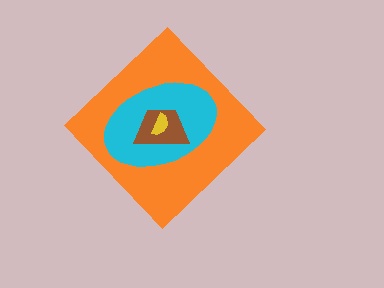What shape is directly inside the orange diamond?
The cyan ellipse.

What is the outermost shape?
The orange diamond.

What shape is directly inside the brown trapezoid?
The yellow semicircle.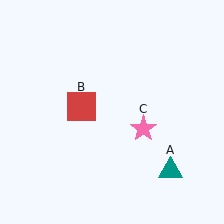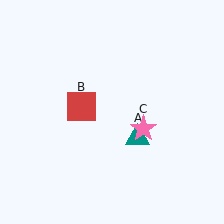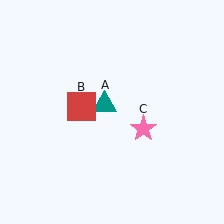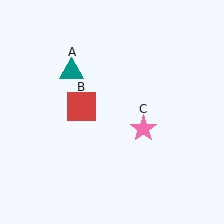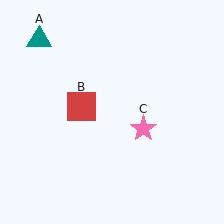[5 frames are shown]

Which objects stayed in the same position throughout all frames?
Red square (object B) and pink star (object C) remained stationary.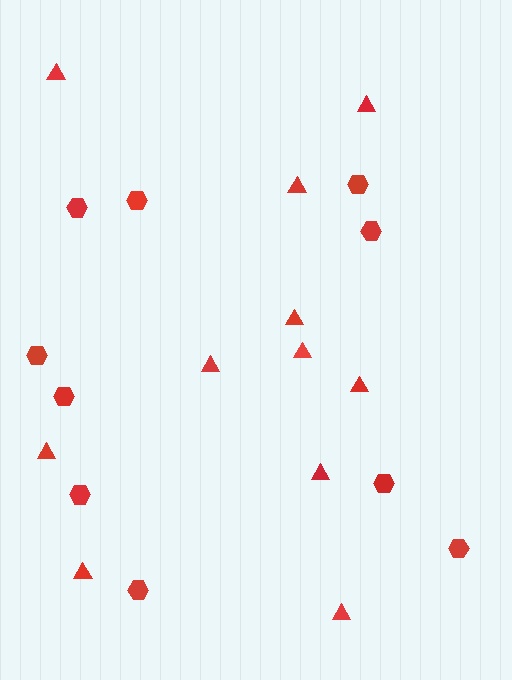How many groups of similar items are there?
There are 2 groups: one group of triangles (11) and one group of hexagons (10).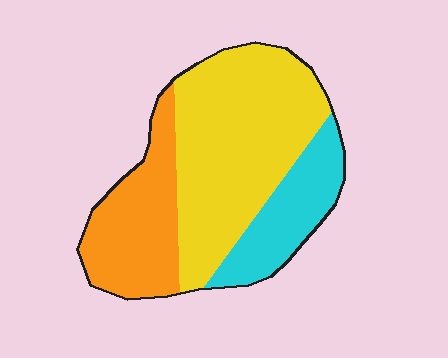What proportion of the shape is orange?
Orange takes up about one quarter (1/4) of the shape.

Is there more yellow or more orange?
Yellow.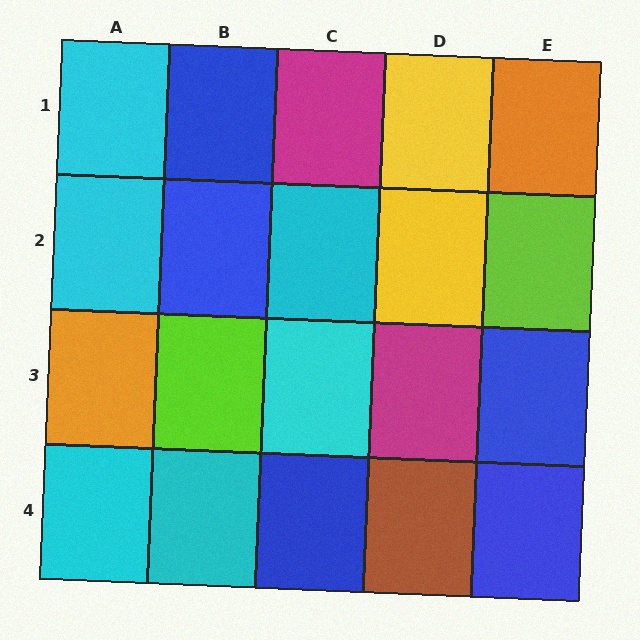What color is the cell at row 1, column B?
Blue.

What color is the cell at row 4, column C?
Blue.